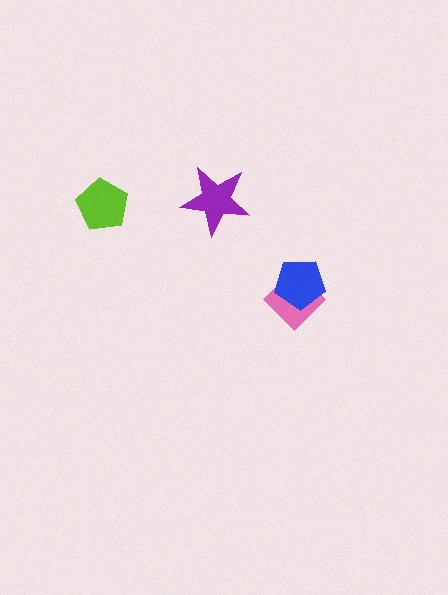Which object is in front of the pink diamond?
The blue pentagon is in front of the pink diamond.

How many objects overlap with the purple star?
0 objects overlap with the purple star.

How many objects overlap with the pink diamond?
1 object overlaps with the pink diamond.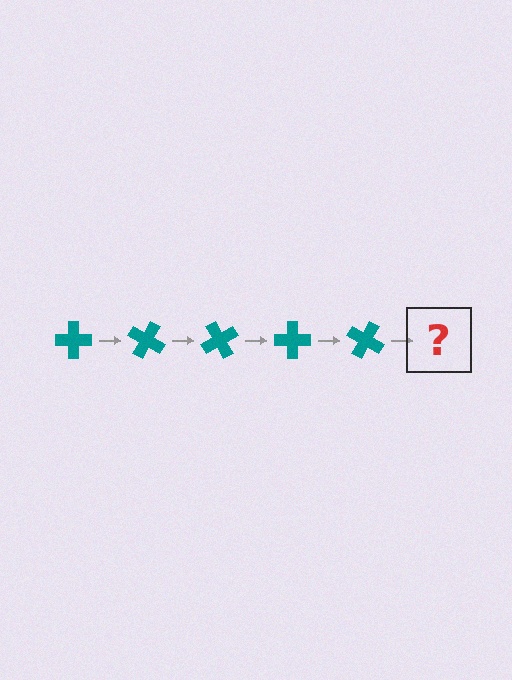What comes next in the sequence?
The next element should be a teal cross rotated 150 degrees.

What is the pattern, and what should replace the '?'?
The pattern is that the cross rotates 30 degrees each step. The '?' should be a teal cross rotated 150 degrees.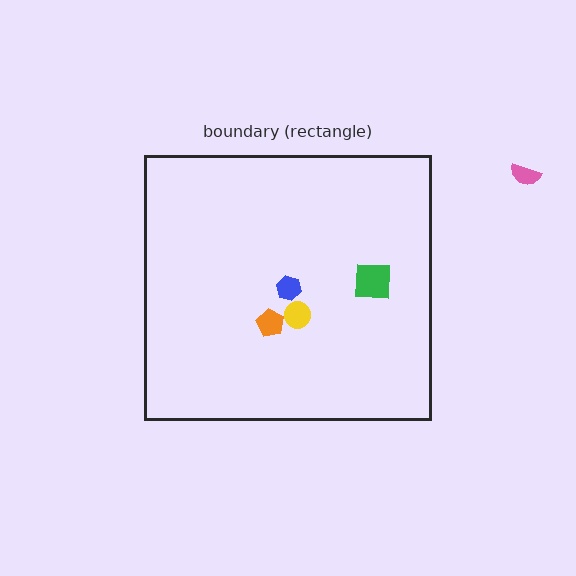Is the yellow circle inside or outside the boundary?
Inside.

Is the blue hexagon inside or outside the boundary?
Inside.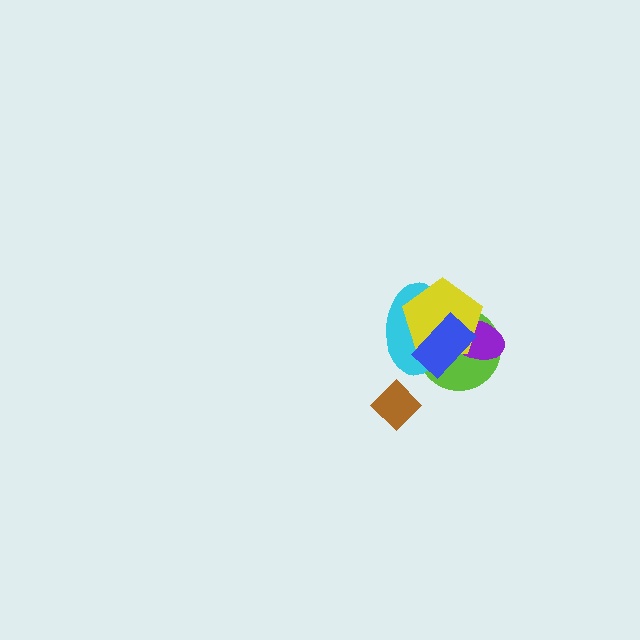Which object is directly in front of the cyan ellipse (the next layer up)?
The yellow pentagon is directly in front of the cyan ellipse.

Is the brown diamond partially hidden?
No, no other shape covers it.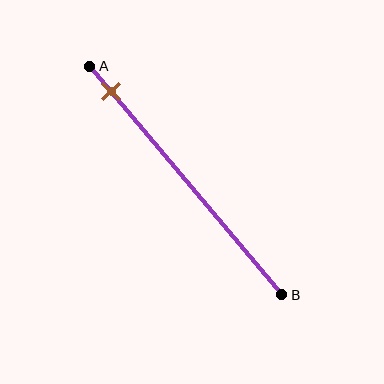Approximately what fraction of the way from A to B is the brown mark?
The brown mark is approximately 10% of the way from A to B.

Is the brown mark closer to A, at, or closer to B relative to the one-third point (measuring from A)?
The brown mark is closer to point A than the one-third point of segment AB.